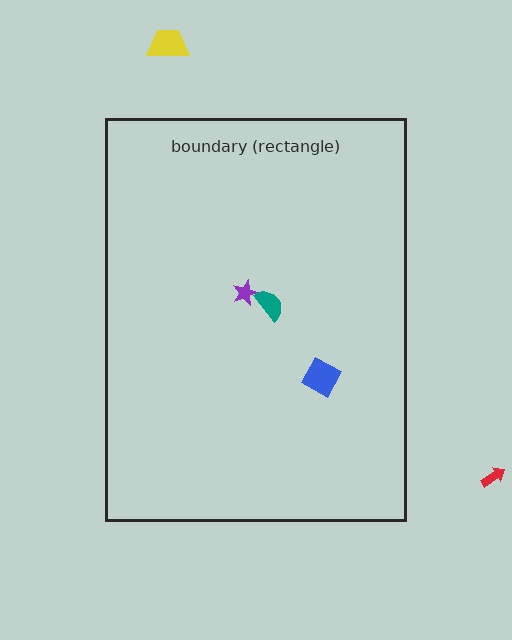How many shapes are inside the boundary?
3 inside, 2 outside.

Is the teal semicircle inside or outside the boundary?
Inside.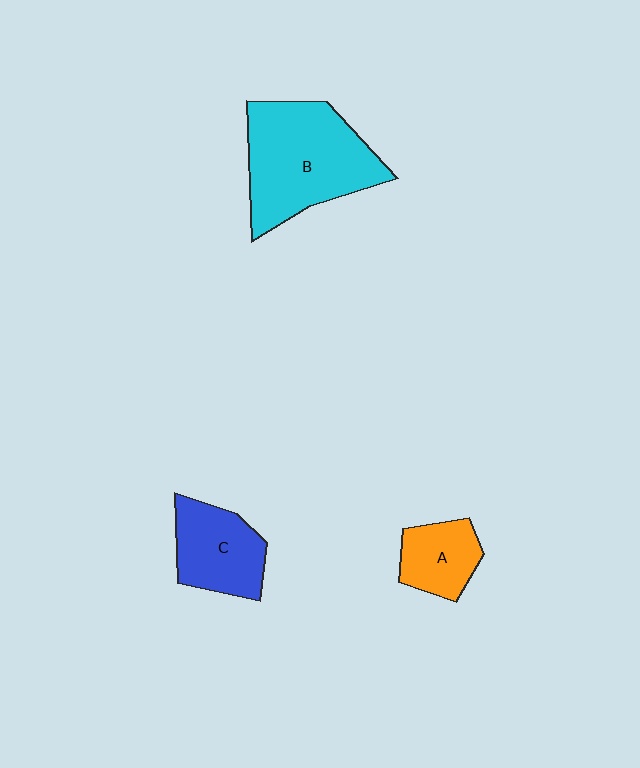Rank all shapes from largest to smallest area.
From largest to smallest: B (cyan), C (blue), A (orange).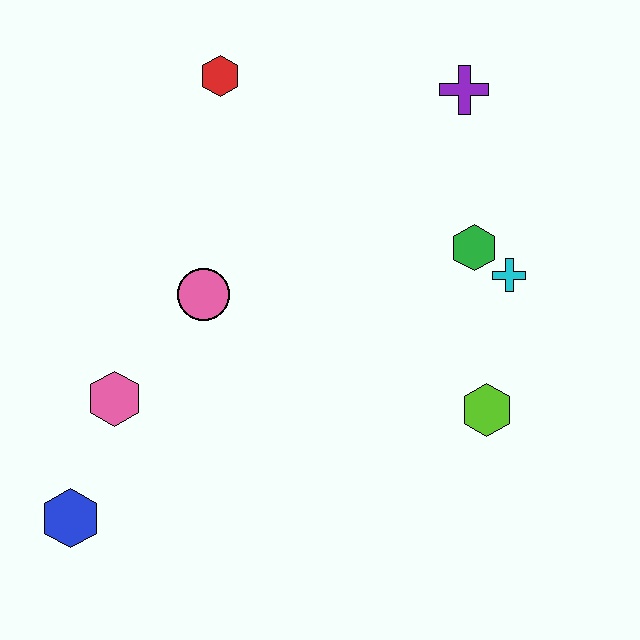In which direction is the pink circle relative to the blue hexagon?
The pink circle is above the blue hexagon.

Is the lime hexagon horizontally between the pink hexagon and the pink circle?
No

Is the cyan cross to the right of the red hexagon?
Yes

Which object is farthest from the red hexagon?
The blue hexagon is farthest from the red hexagon.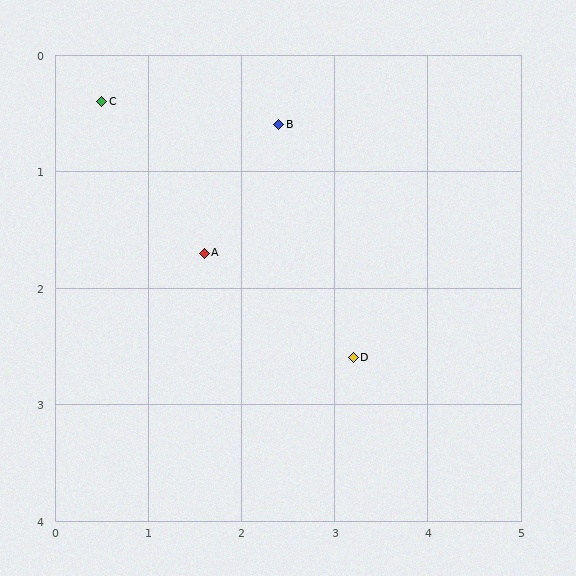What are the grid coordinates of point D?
Point D is at approximately (3.2, 2.6).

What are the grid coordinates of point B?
Point B is at approximately (2.4, 0.6).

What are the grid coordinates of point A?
Point A is at approximately (1.6, 1.7).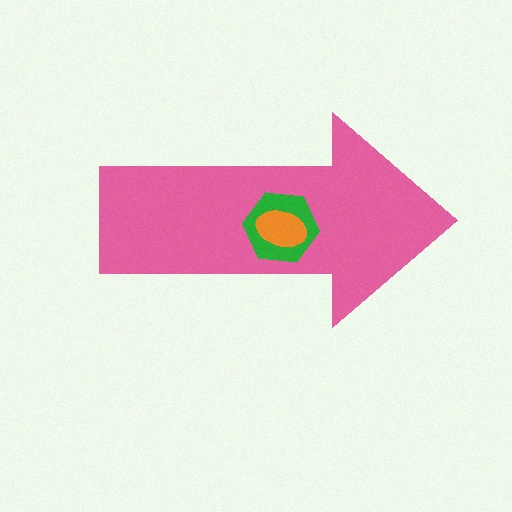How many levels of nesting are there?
3.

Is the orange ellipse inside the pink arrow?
Yes.